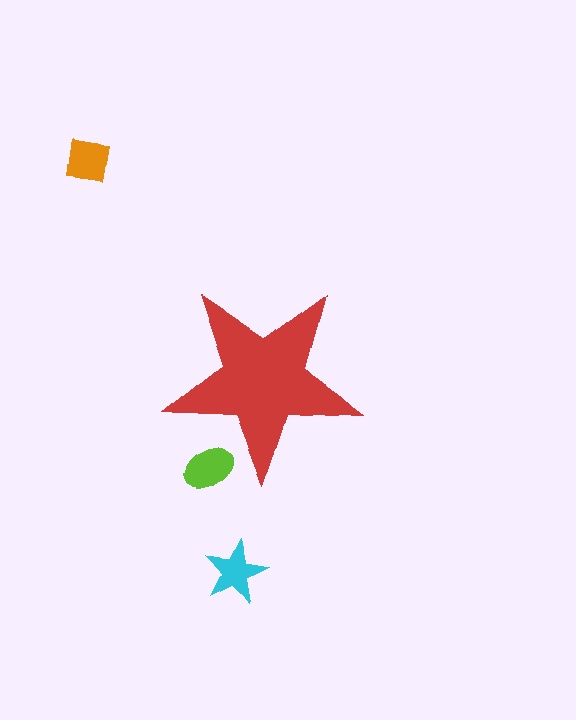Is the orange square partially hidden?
No, the orange square is fully visible.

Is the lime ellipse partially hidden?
Yes, the lime ellipse is partially hidden behind the red star.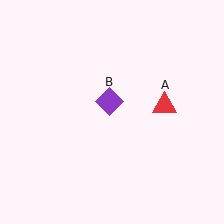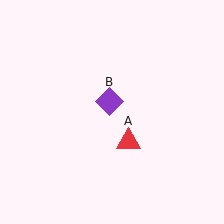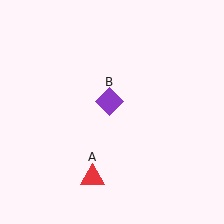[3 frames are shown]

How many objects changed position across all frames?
1 object changed position: red triangle (object A).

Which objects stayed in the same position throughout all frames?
Purple diamond (object B) remained stationary.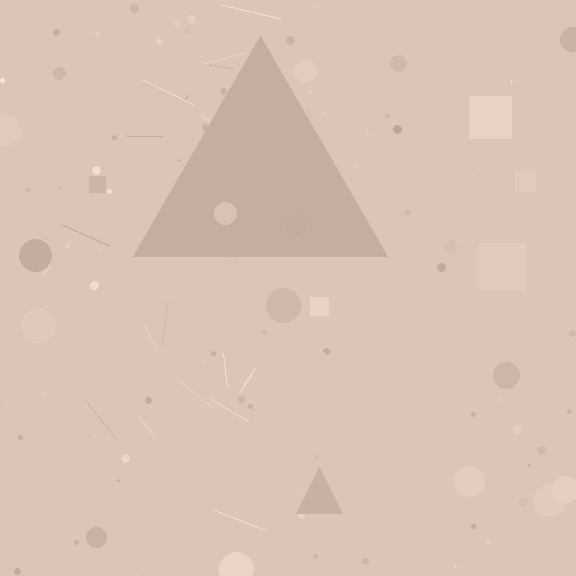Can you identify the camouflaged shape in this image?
The camouflaged shape is a triangle.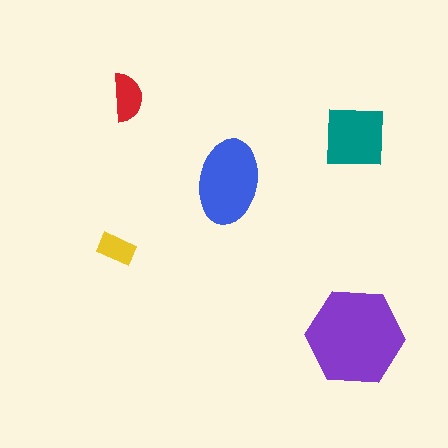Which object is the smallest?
The yellow rectangle.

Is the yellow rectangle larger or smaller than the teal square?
Smaller.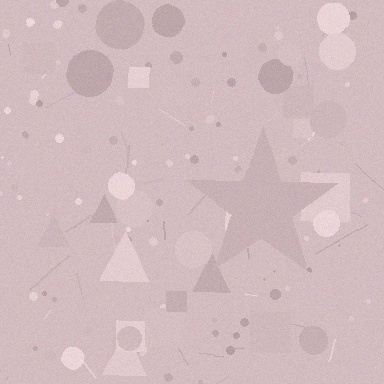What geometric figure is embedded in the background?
A star is embedded in the background.